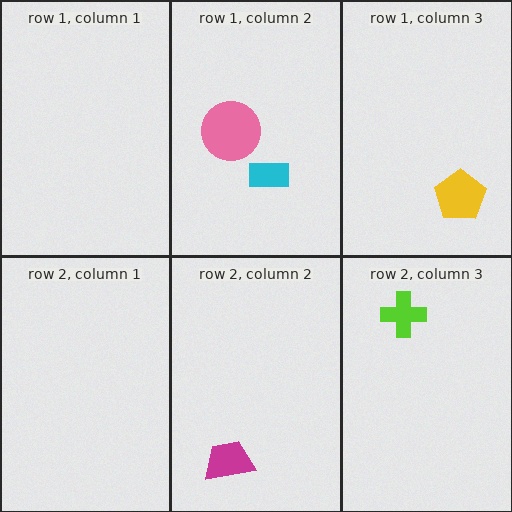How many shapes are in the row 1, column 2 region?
2.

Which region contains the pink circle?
The row 1, column 2 region.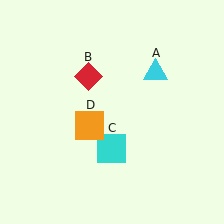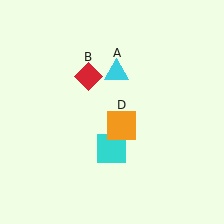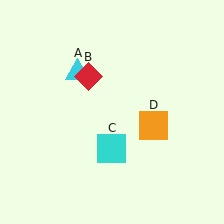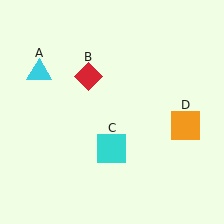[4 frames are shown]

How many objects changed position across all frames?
2 objects changed position: cyan triangle (object A), orange square (object D).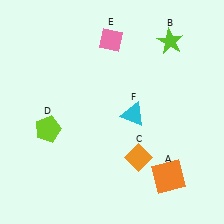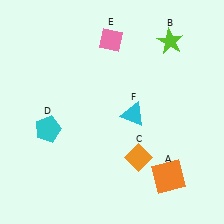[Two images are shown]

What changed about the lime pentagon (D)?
In Image 1, D is lime. In Image 2, it changed to cyan.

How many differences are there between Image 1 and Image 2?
There is 1 difference between the two images.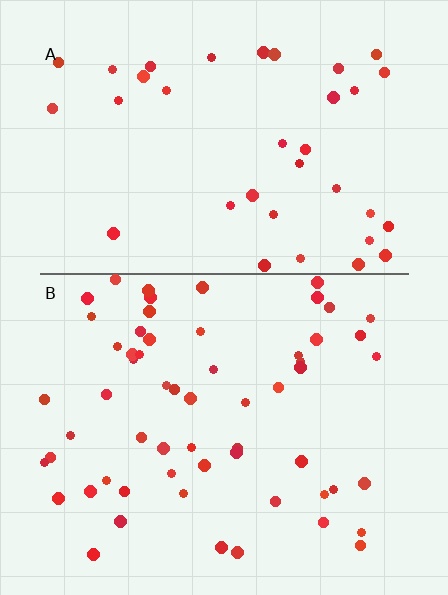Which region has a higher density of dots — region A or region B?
B (the bottom).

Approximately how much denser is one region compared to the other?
Approximately 1.6× — region B over region A.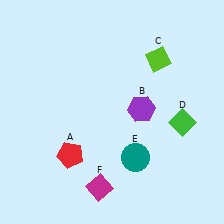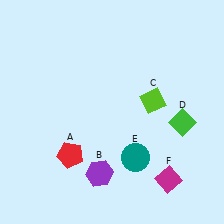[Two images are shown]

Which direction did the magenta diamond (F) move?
The magenta diamond (F) moved right.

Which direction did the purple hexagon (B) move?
The purple hexagon (B) moved down.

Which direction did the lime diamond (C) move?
The lime diamond (C) moved down.